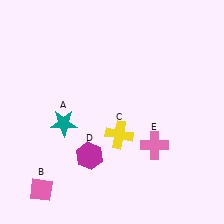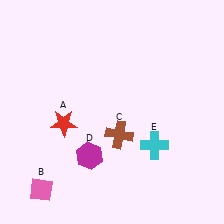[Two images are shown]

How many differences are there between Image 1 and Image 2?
There are 3 differences between the two images.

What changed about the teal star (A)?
In Image 1, A is teal. In Image 2, it changed to red.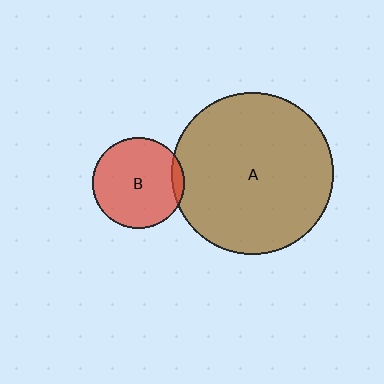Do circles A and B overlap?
Yes.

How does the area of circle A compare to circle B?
Approximately 3.1 times.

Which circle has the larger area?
Circle A (brown).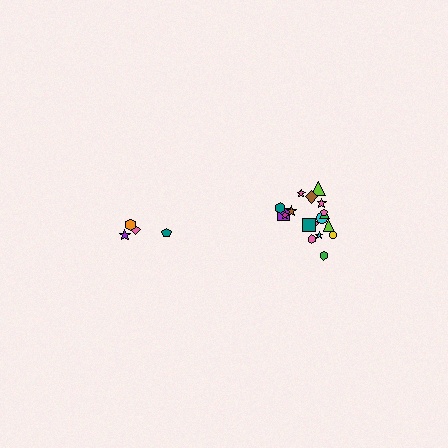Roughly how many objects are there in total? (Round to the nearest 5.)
Roughly 20 objects in total.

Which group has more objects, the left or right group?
The right group.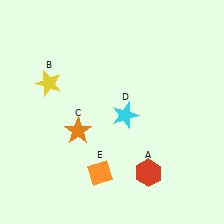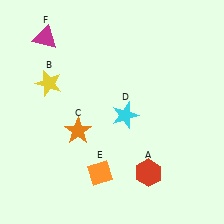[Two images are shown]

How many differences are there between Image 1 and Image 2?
There is 1 difference between the two images.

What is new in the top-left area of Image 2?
A magenta triangle (F) was added in the top-left area of Image 2.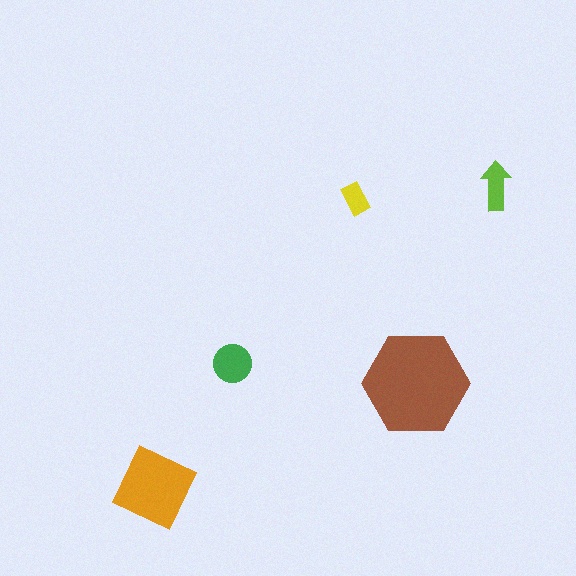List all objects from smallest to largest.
The yellow rectangle, the lime arrow, the green circle, the orange diamond, the brown hexagon.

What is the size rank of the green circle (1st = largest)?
3rd.